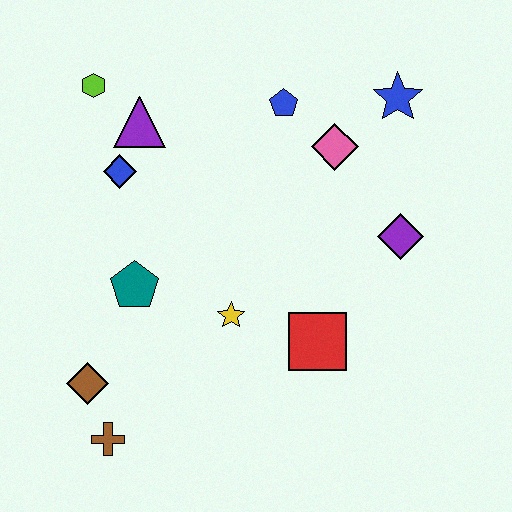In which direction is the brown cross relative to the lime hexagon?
The brown cross is below the lime hexagon.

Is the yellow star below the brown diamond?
No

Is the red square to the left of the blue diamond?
No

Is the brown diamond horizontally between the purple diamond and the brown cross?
No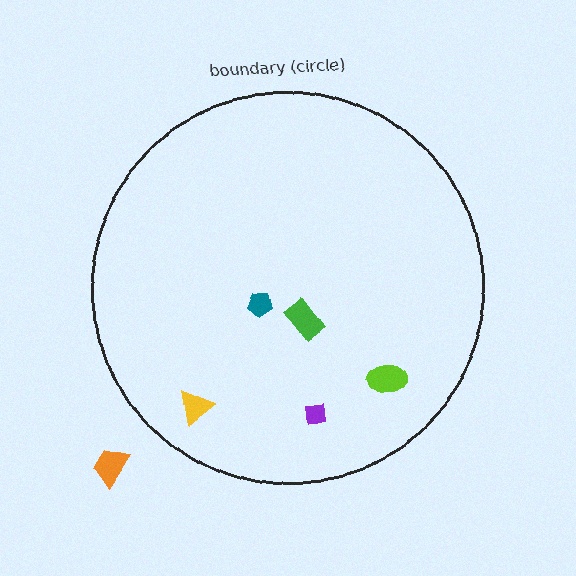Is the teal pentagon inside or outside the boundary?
Inside.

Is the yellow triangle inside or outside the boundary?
Inside.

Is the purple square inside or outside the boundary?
Inside.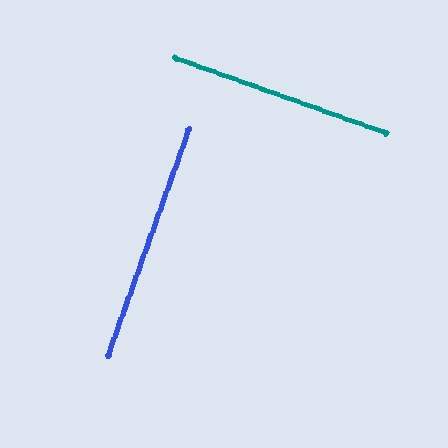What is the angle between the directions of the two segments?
Approximately 90 degrees.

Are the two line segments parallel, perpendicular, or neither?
Perpendicular — they meet at approximately 90°.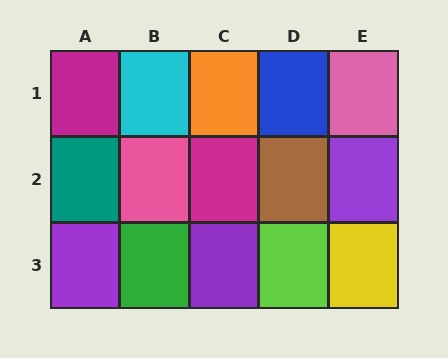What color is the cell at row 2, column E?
Purple.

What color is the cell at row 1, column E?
Pink.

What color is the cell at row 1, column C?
Orange.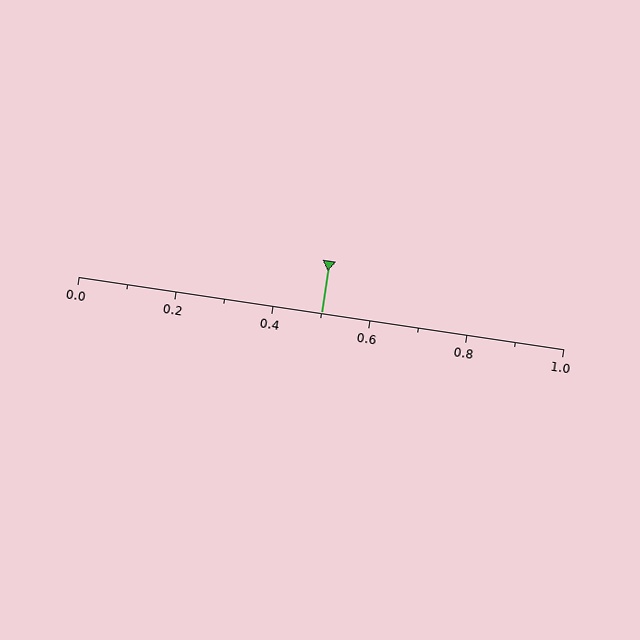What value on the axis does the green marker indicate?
The marker indicates approximately 0.5.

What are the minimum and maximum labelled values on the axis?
The axis runs from 0.0 to 1.0.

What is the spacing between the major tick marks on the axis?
The major ticks are spaced 0.2 apart.